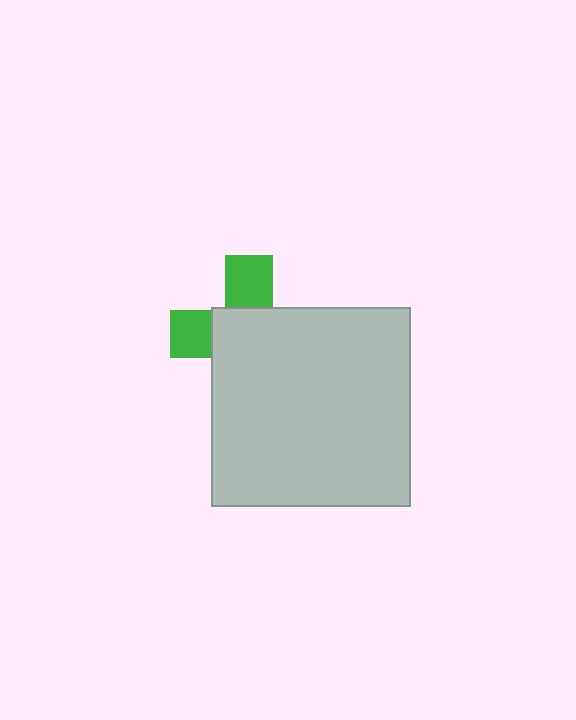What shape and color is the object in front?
The object in front is a light gray square.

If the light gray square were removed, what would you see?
You would see the complete green cross.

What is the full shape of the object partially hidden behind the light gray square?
The partially hidden object is a green cross.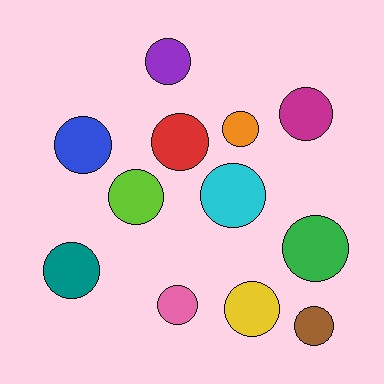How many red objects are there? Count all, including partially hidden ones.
There is 1 red object.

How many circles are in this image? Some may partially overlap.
There are 12 circles.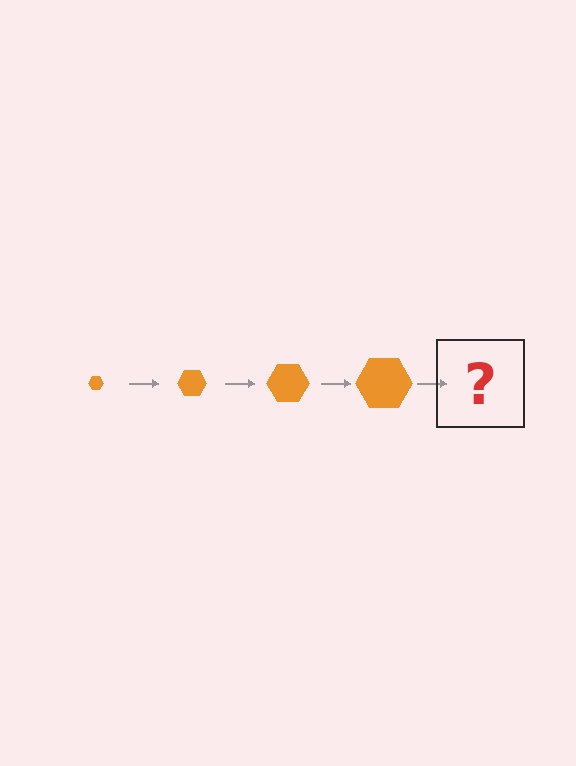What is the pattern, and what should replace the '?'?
The pattern is that the hexagon gets progressively larger each step. The '?' should be an orange hexagon, larger than the previous one.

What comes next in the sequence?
The next element should be an orange hexagon, larger than the previous one.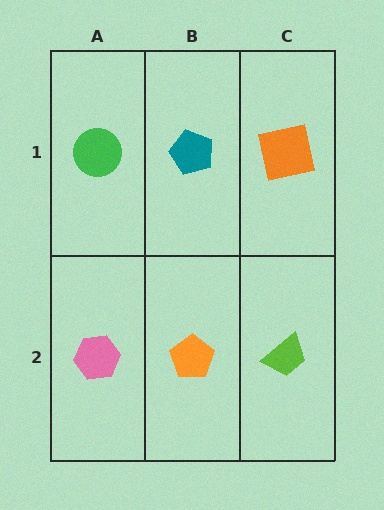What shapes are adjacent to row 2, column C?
An orange square (row 1, column C), an orange pentagon (row 2, column B).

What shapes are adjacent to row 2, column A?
A green circle (row 1, column A), an orange pentagon (row 2, column B).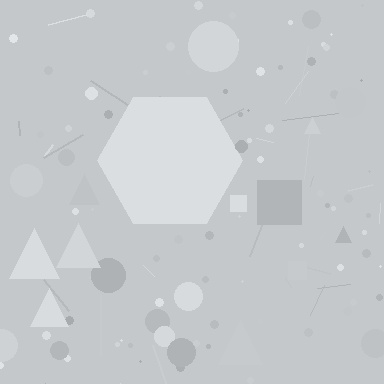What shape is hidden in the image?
A hexagon is hidden in the image.